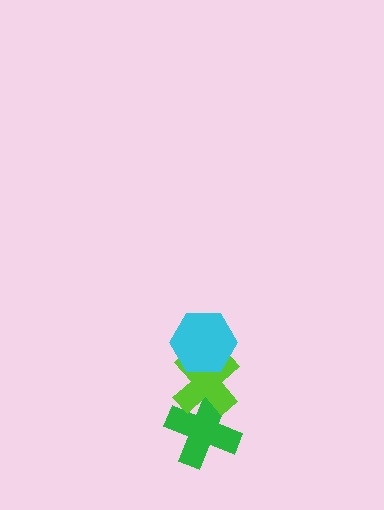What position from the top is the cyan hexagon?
The cyan hexagon is 1st from the top.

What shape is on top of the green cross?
The lime cross is on top of the green cross.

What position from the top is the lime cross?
The lime cross is 2nd from the top.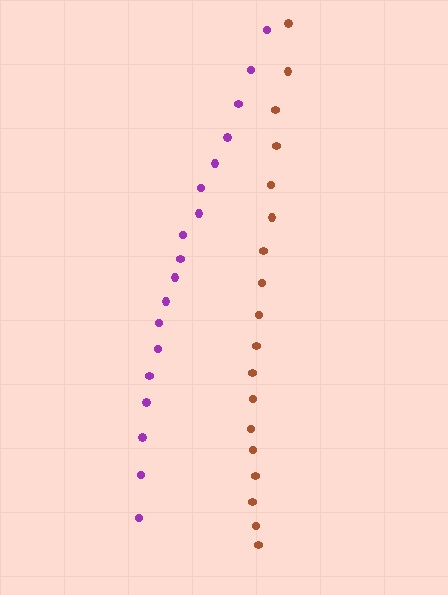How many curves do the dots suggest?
There are 2 distinct paths.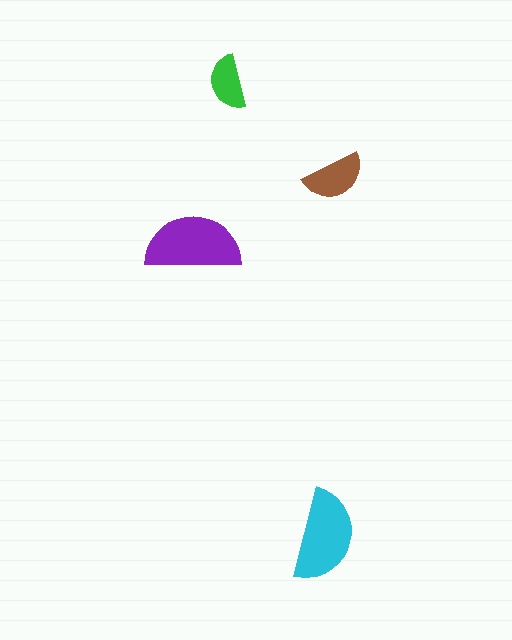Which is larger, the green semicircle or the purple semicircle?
The purple one.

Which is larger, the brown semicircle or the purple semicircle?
The purple one.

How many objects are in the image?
There are 4 objects in the image.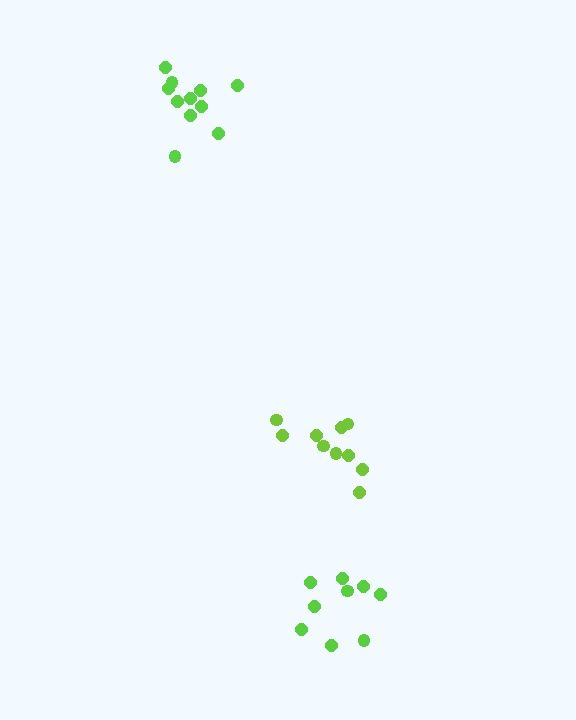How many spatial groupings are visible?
There are 3 spatial groupings.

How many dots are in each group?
Group 1: 9 dots, Group 2: 11 dots, Group 3: 10 dots (30 total).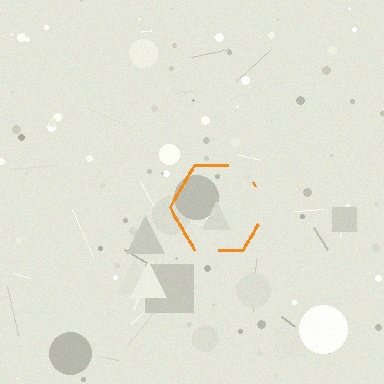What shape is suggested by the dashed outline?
The dashed outline suggests a hexagon.